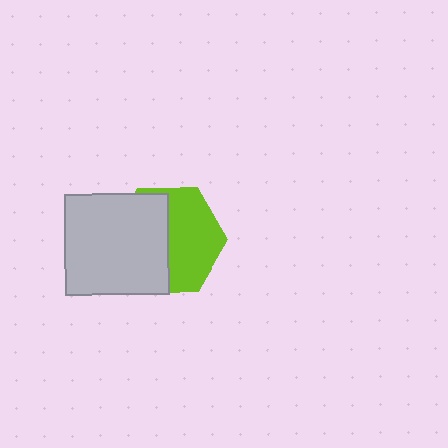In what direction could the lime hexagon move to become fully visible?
The lime hexagon could move right. That would shift it out from behind the light gray rectangle entirely.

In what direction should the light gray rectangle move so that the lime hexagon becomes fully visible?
The light gray rectangle should move left. That is the shortest direction to clear the overlap and leave the lime hexagon fully visible.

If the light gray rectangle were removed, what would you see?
You would see the complete lime hexagon.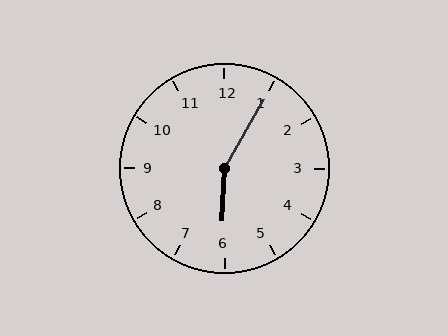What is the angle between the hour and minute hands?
Approximately 152 degrees.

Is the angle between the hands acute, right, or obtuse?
It is obtuse.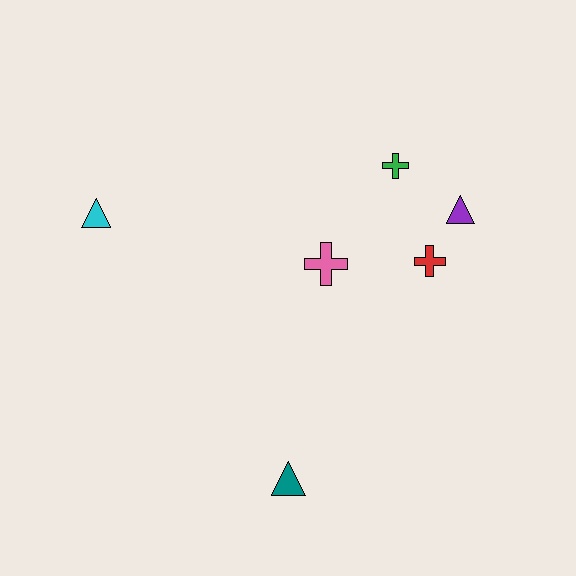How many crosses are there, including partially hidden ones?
There are 3 crosses.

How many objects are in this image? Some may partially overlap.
There are 6 objects.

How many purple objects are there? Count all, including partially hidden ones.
There is 1 purple object.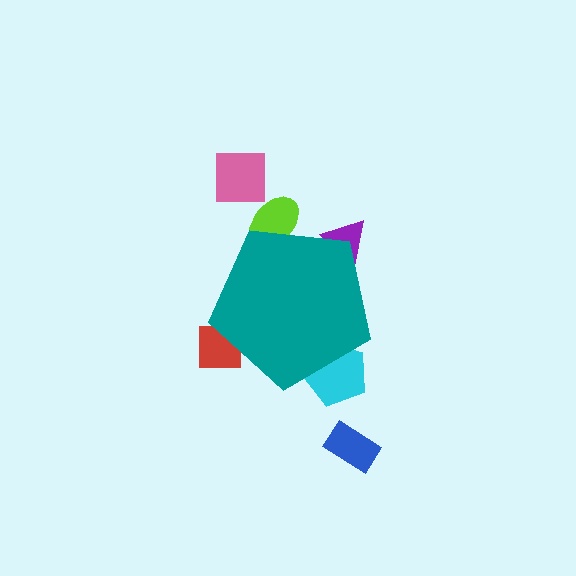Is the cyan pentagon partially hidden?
Yes, the cyan pentagon is partially hidden behind the teal pentagon.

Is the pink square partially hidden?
No, the pink square is fully visible.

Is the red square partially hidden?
Yes, the red square is partially hidden behind the teal pentagon.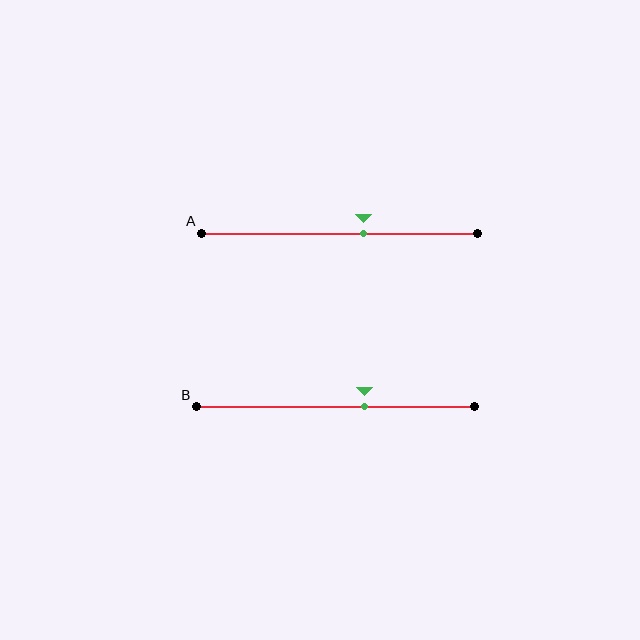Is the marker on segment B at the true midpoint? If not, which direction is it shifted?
No, the marker on segment B is shifted to the right by about 10% of the segment length.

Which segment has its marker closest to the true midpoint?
Segment A has its marker closest to the true midpoint.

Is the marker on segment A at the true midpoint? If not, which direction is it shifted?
No, the marker on segment A is shifted to the right by about 9% of the segment length.